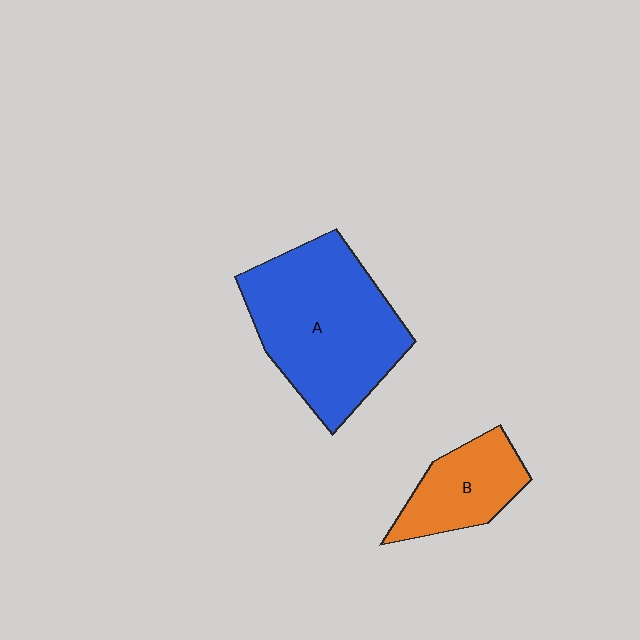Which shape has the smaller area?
Shape B (orange).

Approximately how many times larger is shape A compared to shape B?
Approximately 2.2 times.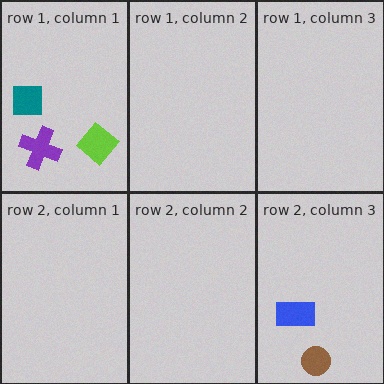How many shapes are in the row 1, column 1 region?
3.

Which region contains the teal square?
The row 1, column 1 region.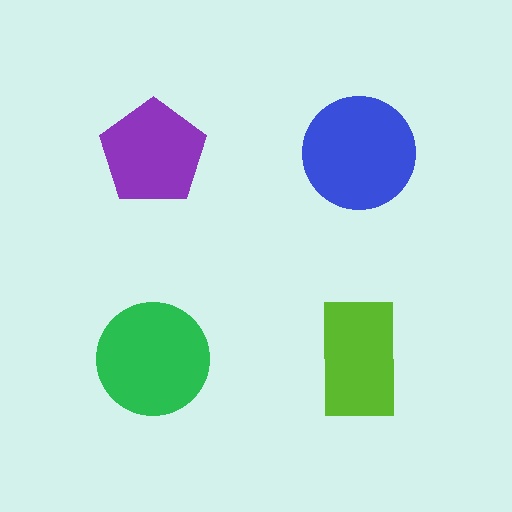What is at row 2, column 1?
A green circle.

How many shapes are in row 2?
2 shapes.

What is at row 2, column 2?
A lime rectangle.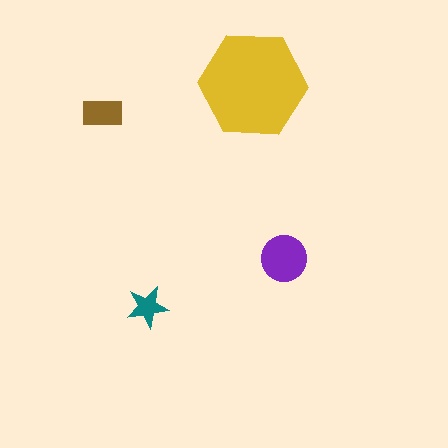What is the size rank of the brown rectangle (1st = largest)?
3rd.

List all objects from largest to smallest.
The yellow hexagon, the purple circle, the brown rectangle, the teal star.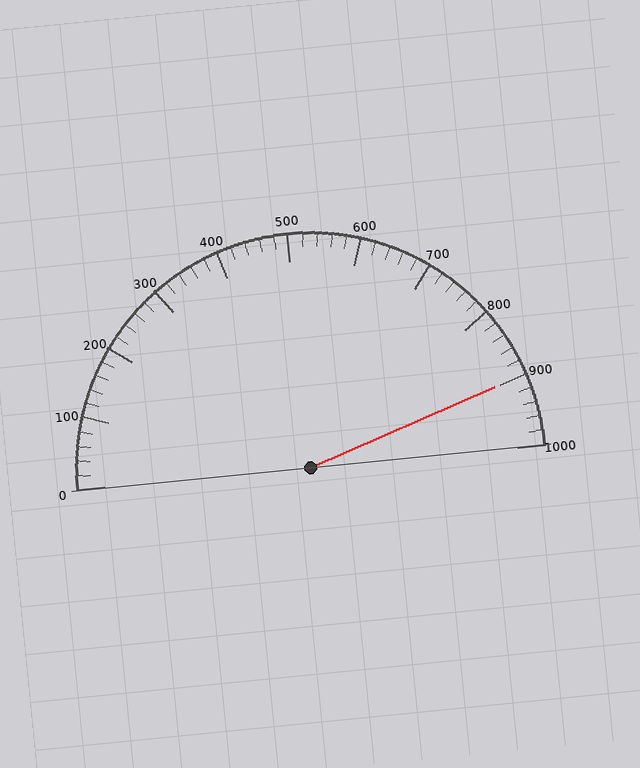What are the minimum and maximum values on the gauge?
The gauge ranges from 0 to 1000.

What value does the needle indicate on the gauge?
The needle indicates approximately 900.